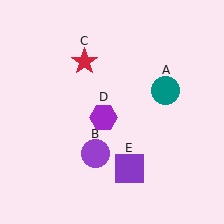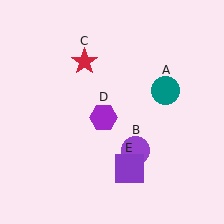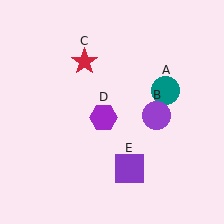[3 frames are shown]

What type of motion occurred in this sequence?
The purple circle (object B) rotated counterclockwise around the center of the scene.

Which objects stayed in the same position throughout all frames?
Teal circle (object A) and red star (object C) and purple hexagon (object D) and purple square (object E) remained stationary.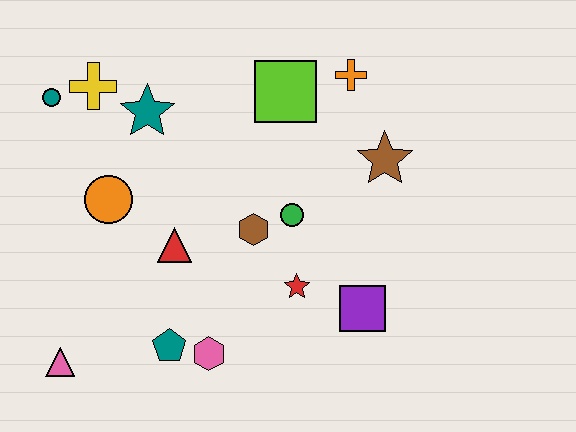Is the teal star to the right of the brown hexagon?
No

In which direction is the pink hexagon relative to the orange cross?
The pink hexagon is below the orange cross.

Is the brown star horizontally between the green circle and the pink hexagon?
No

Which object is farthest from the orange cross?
The pink triangle is farthest from the orange cross.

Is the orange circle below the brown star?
Yes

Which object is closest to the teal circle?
The yellow cross is closest to the teal circle.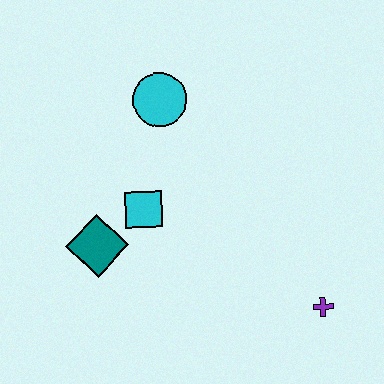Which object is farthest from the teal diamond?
The purple cross is farthest from the teal diamond.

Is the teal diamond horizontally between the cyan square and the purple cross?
No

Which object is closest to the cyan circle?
The cyan square is closest to the cyan circle.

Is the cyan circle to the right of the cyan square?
Yes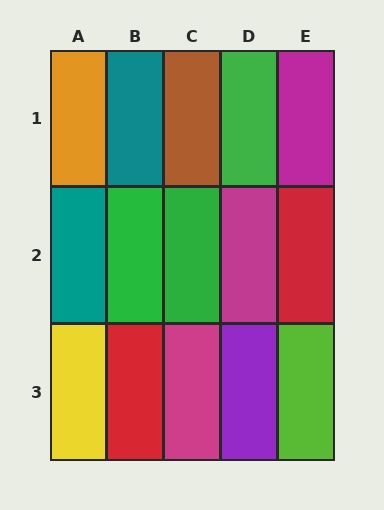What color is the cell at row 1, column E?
Magenta.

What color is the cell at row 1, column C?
Brown.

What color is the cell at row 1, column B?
Teal.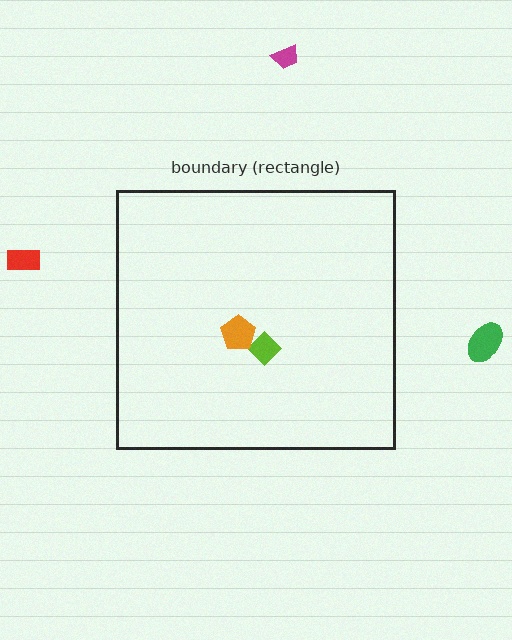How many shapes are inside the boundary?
2 inside, 3 outside.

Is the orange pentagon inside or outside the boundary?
Inside.